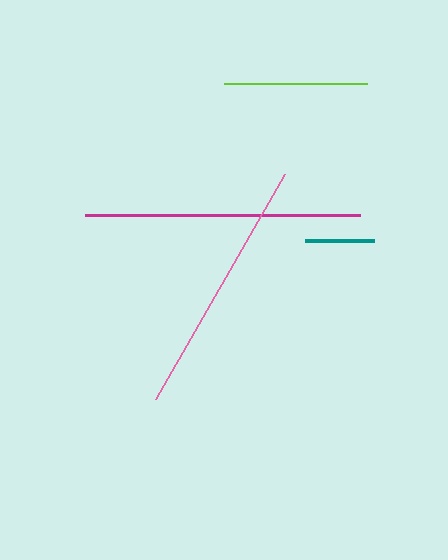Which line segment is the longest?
The magenta line is the longest at approximately 276 pixels.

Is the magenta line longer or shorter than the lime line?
The magenta line is longer than the lime line.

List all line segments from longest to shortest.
From longest to shortest: magenta, pink, lime, teal.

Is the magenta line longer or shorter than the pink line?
The magenta line is longer than the pink line.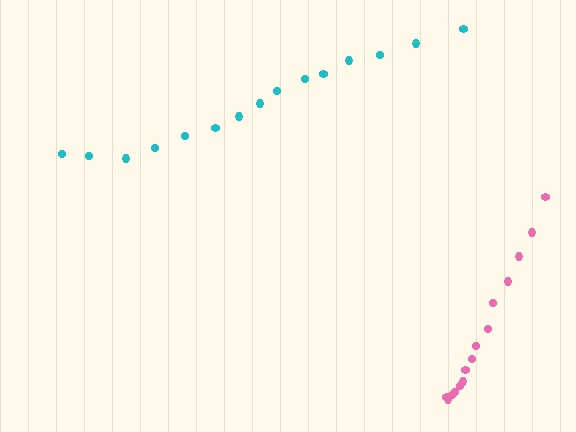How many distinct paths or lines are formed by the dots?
There are 2 distinct paths.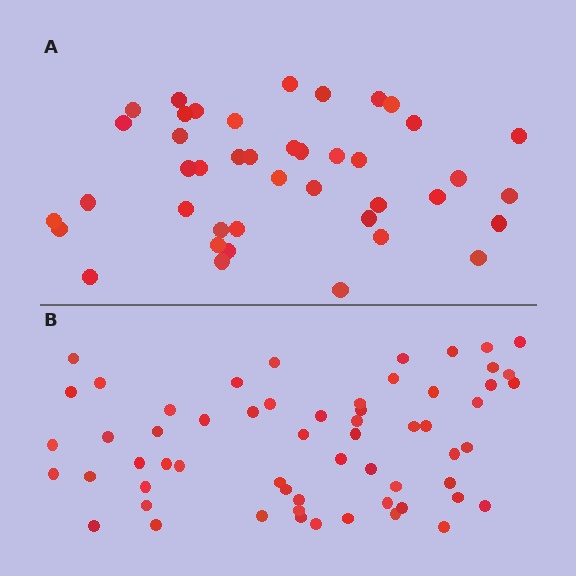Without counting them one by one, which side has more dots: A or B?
Region B (the bottom region) has more dots.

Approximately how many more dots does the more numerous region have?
Region B has approximately 20 more dots than region A.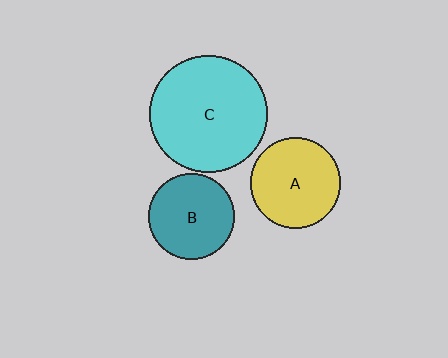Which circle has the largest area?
Circle C (cyan).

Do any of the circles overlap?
No, none of the circles overlap.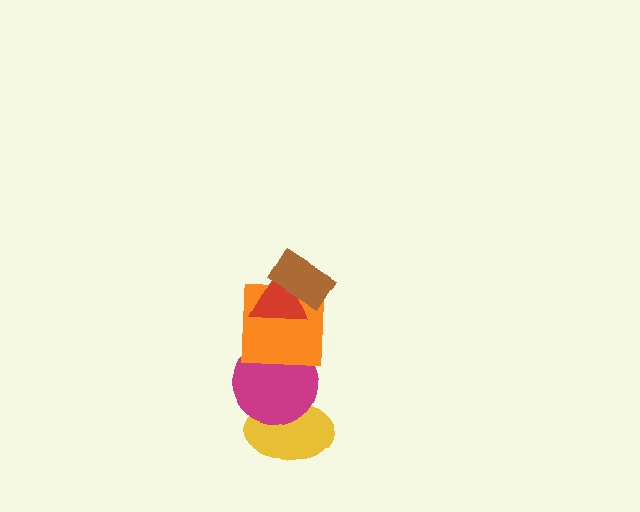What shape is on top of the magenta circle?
The orange square is on top of the magenta circle.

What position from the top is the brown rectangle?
The brown rectangle is 1st from the top.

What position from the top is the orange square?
The orange square is 3rd from the top.